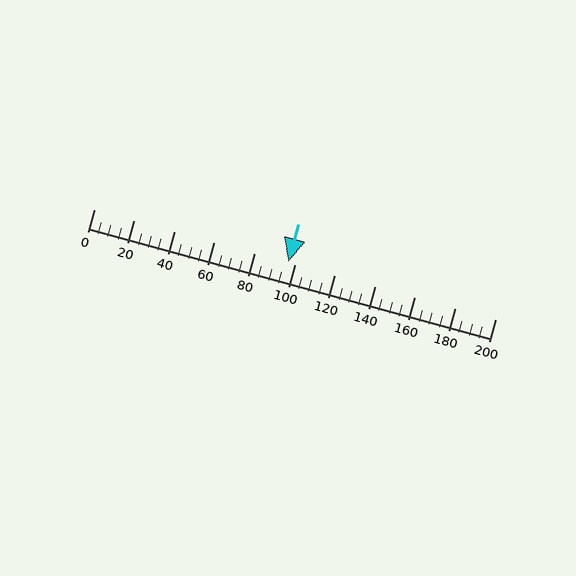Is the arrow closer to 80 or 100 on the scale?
The arrow is closer to 100.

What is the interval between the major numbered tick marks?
The major tick marks are spaced 20 units apart.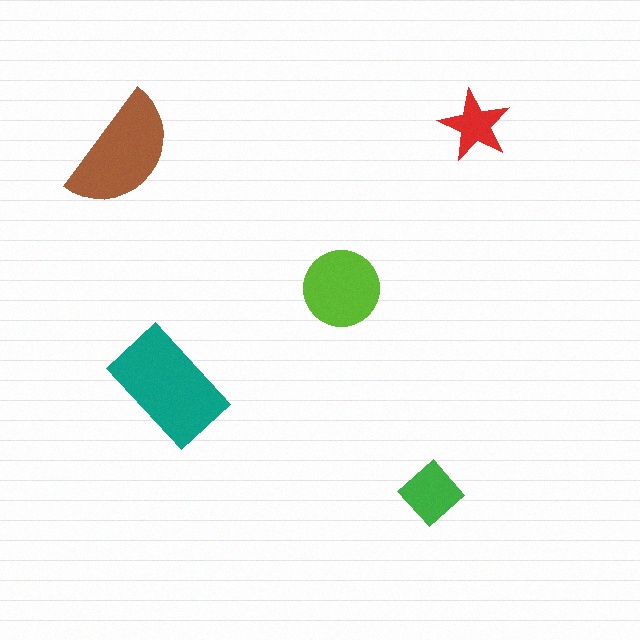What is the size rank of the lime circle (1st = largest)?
3rd.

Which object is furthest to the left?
The brown semicircle is leftmost.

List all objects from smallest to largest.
The red star, the green diamond, the lime circle, the brown semicircle, the teal rectangle.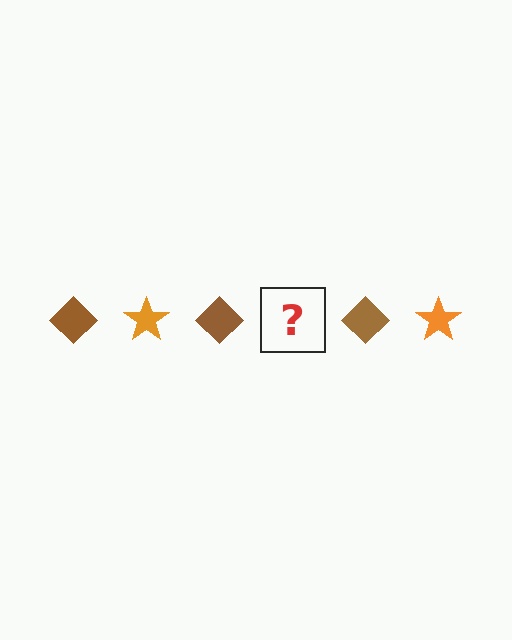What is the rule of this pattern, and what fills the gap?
The rule is that the pattern alternates between brown diamond and orange star. The gap should be filled with an orange star.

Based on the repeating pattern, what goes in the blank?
The blank should be an orange star.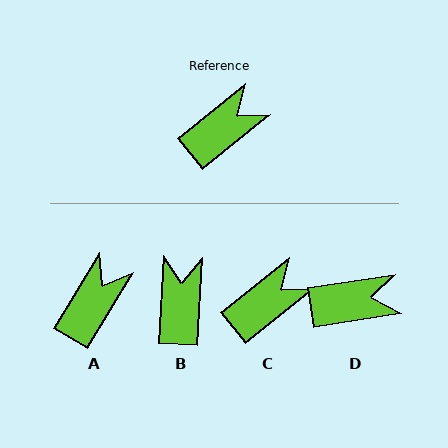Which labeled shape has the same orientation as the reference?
C.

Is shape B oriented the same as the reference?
No, it is off by about 48 degrees.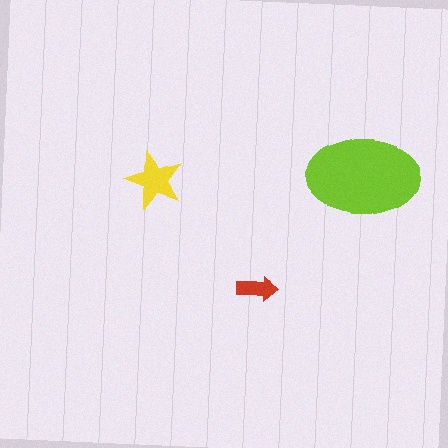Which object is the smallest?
The red arrow.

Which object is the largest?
The lime ellipse.